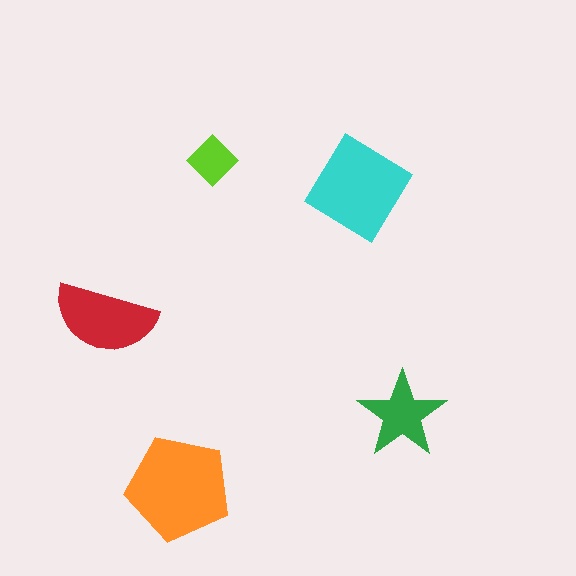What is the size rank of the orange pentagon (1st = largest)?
1st.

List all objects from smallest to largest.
The lime diamond, the green star, the red semicircle, the cyan diamond, the orange pentagon.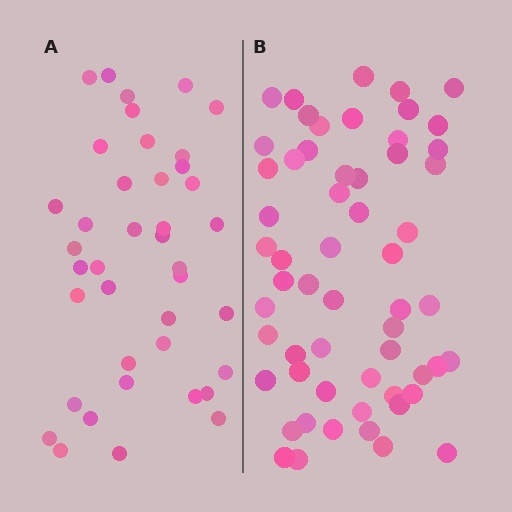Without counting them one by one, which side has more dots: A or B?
Region B (the right region) has more dots.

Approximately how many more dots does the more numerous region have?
Region B has approximately 20 more dots than region A.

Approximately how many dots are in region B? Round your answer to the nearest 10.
About 60 dots. (The exact count is 58, which rounds to 60.)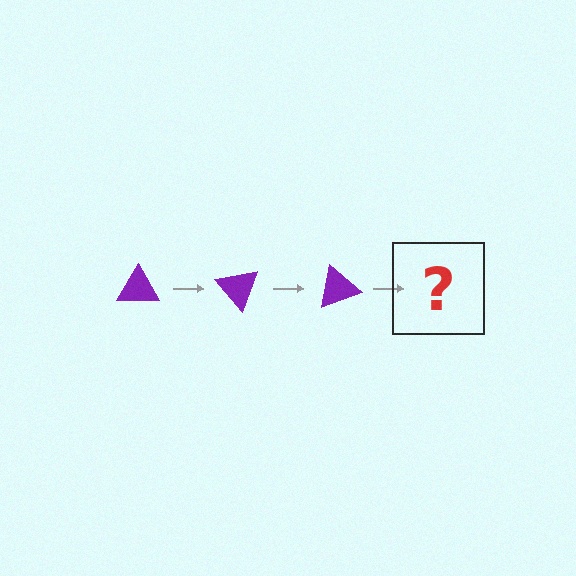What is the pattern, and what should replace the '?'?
The pattern is that the triangle rotates 50 degrees each step. The '?' should be a purple triangle rotated 150 degrees.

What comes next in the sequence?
The next element should be a purple triangle rotated 150 degrees.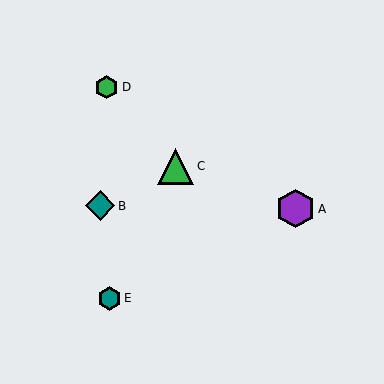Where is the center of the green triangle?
The center of the green triangle is at (176, 166).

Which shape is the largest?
The purple hexagon (labeled A) is the largest.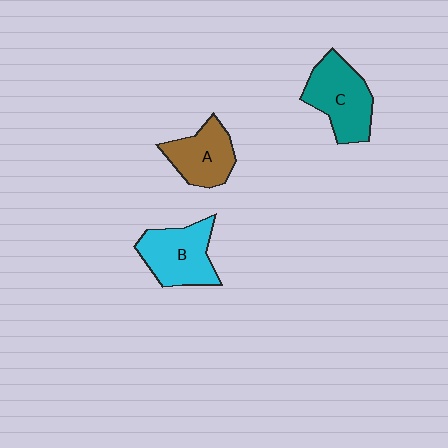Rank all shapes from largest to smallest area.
From largest to smallest: C (teal), B (cyan), A (brown).